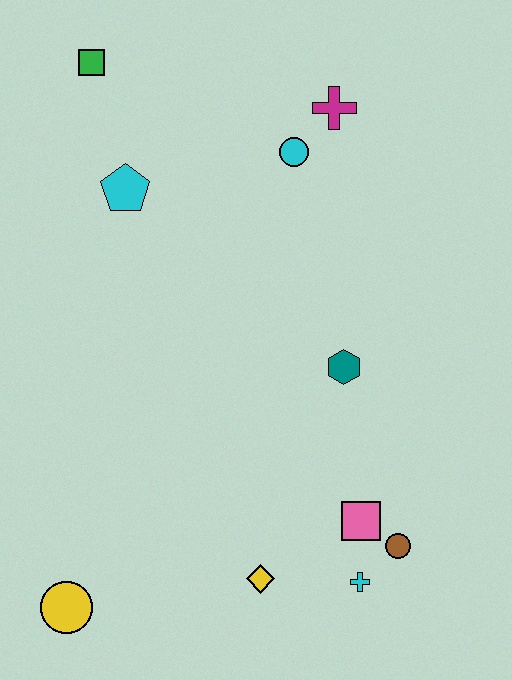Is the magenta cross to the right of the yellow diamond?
Yes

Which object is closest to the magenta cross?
The cyan circle is closest to the magenta cross.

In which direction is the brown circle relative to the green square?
The brown circle is below the green square.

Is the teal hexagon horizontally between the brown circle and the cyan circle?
Yes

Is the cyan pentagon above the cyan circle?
No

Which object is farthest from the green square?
The cyan cross is farthest from the green square.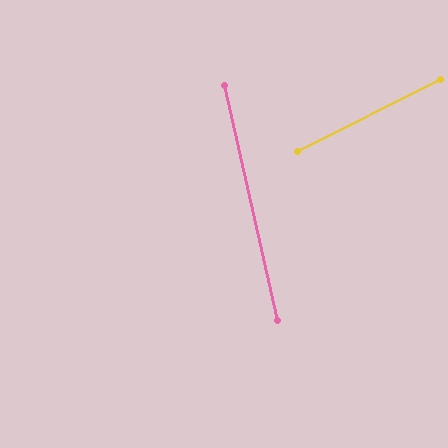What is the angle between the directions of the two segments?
Approximately 76 degrees.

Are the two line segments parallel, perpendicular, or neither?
Neither parallel nor perpendicular — they differ by about 76°.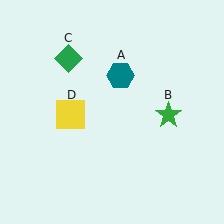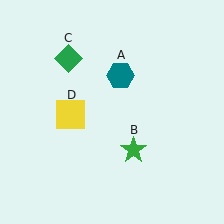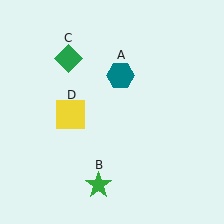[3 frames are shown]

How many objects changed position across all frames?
1 object changed position: green star (object B).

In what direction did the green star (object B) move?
The green star (object B) moved down and to the left.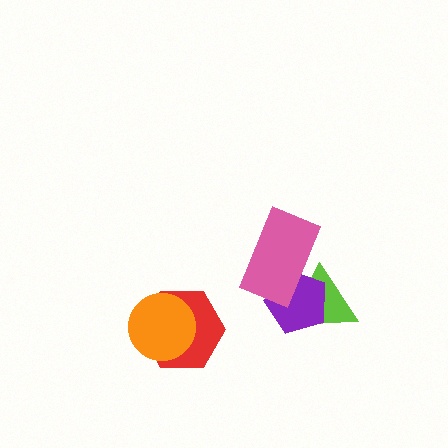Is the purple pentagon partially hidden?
Yes, it is partially covered by another shape.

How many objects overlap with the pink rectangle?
2 objects overlap with the pink rectangle.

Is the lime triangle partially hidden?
Yes, it is partially covered by another shape.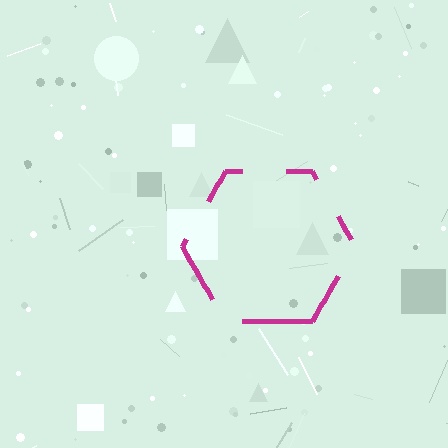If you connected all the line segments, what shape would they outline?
They would outline a hexagon.